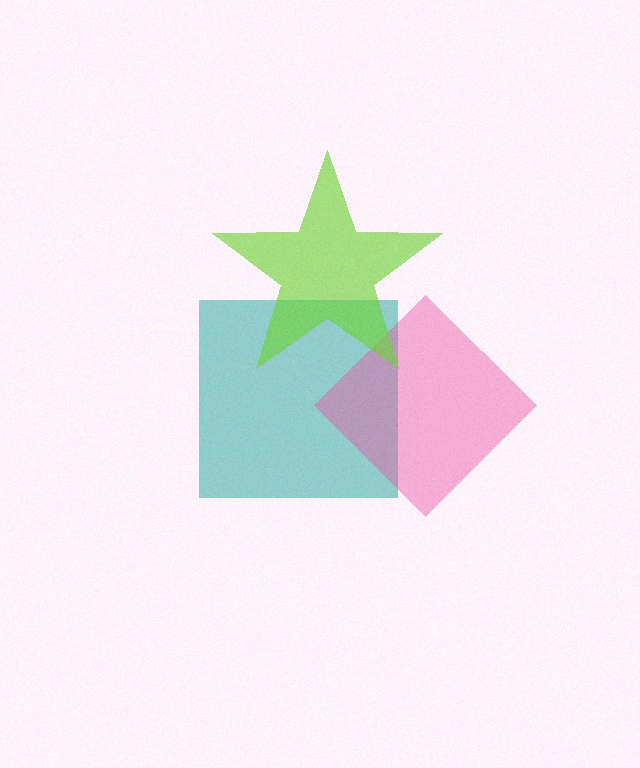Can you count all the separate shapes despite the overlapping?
Yes, there are 3 separate shapes.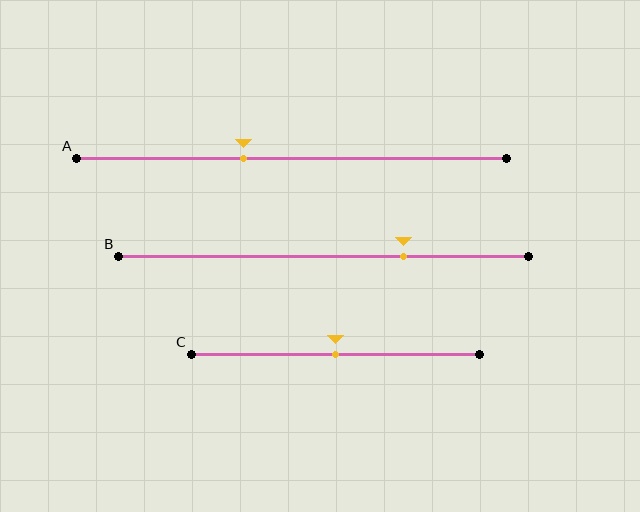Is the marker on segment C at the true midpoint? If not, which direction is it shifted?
Yes, the marker on segment C is at the true midpoint.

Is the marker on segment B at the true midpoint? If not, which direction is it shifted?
No, the marker on segment B is shifted to the right by about 19% of the segment length.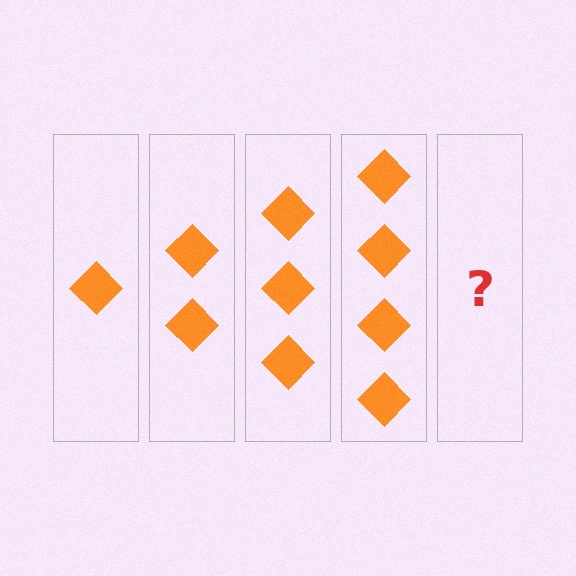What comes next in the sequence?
The next element should be 5 diamonds.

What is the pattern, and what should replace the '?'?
The pattern is that each step adds one more diamond. The '?' should be 5 diamonds.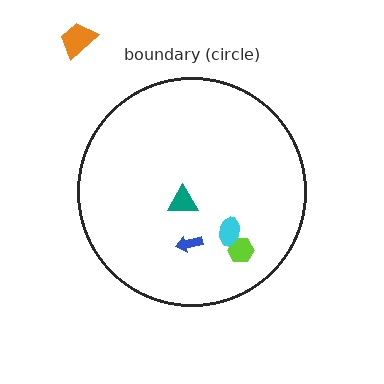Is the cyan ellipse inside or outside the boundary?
Inside.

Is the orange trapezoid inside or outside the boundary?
Outside.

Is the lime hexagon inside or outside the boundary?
Inside.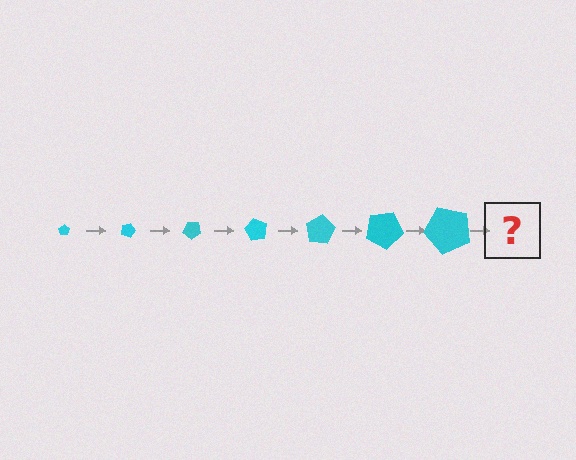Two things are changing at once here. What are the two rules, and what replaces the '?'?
The two rules are that the pentagon grows larger each step and it rotates 20 degrees each step. The '?' should be a pentagon, larger than the previous one and rotated 140 degrees from the start.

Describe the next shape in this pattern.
It should be a pentagon, larger than the previous one and rotated 140 degrees from the start.